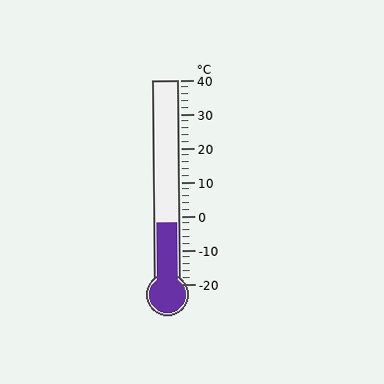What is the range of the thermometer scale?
The thermometer scale ranges from -20°C to 40°C.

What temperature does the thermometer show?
The thermometer shows approximately -2°C.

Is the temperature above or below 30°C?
The temperature is below 30°C.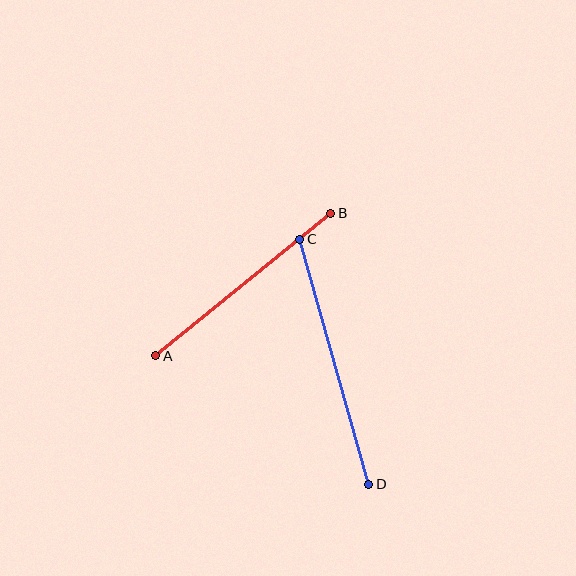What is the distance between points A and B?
The distance is approximately 226 pixels.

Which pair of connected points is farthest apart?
Points C and D are farthest apart.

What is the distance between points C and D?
The distance is approximately 254 pixels.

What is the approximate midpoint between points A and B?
The midpoint is at approximately (243, 284) pixels.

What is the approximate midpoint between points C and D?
The midpoint is at approximately (334, 362) pixels.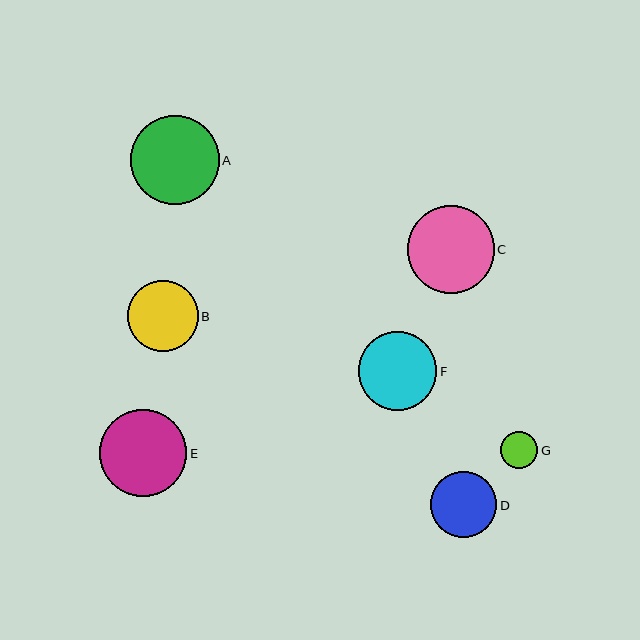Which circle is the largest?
Circle A is the largest with a size of approximately 88 pixels.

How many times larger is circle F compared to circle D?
Circle F is approximately 1.2 times the size of circle D.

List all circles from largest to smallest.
From largest to smallest: A, C, E, F, B, D, G.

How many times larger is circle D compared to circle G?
Circle D is approximately 1.8 times the size of circle G.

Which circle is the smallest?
Circle G is the smallest with a size of approximately 37 pixels.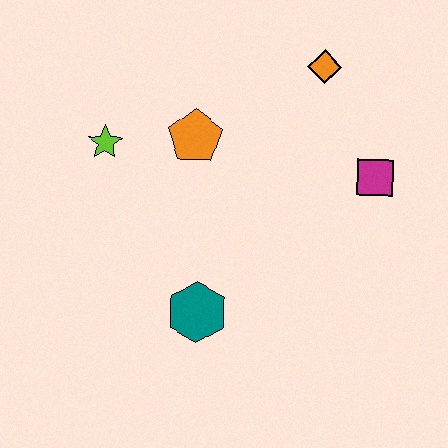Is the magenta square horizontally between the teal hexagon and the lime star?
No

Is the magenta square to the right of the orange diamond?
Yes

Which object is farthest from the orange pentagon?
The magenta square is farthest from the orange pentagon.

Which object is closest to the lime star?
The orange pentagon is closest to the lime star.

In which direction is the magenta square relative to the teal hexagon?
The magenta square is to the right of the teal hexagon.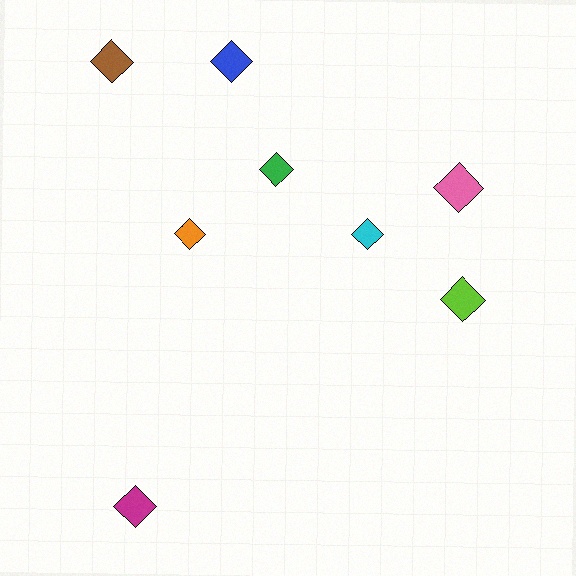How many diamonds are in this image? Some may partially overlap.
There are 8 diamonds.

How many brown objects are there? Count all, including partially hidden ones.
There is 1 brown object.